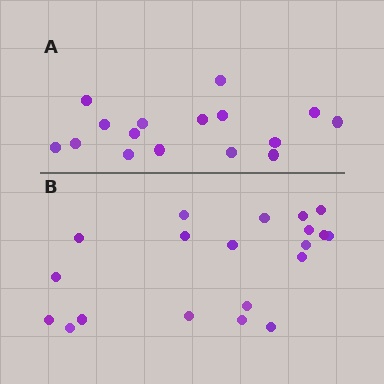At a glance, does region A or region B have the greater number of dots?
Region B (the bottom region) has more dots.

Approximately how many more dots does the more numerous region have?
Region B has about 4 more dots than region A.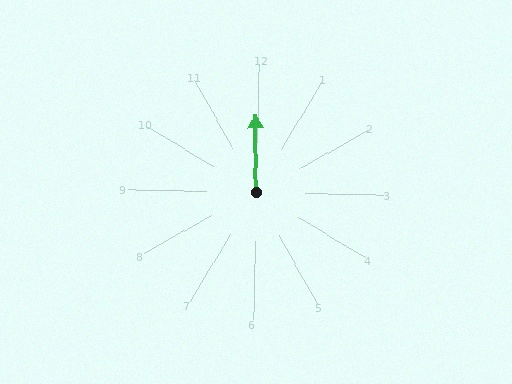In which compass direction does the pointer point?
North.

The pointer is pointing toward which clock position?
Roughly 12 o'clock.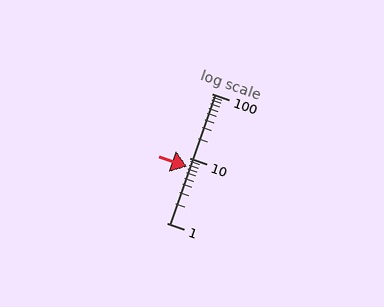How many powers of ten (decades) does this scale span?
The scale spans 2 decades, from 1 to 100.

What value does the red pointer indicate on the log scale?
The pointer indicates approximately 7.5.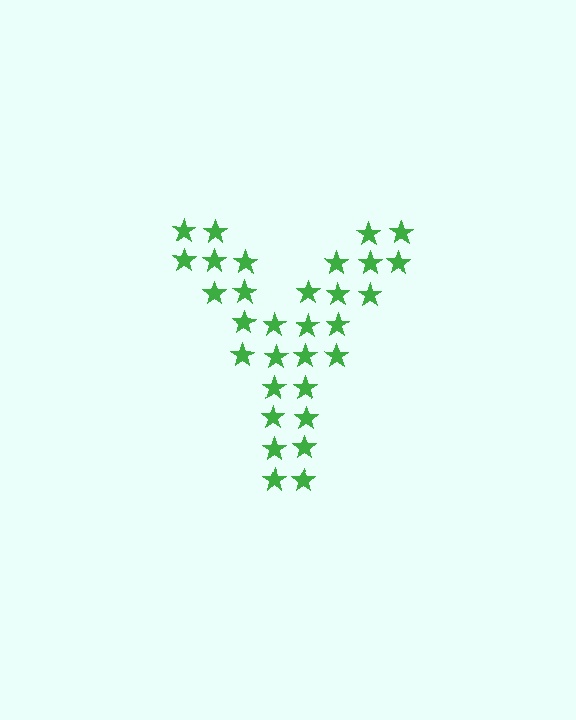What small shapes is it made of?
It is made of small stars.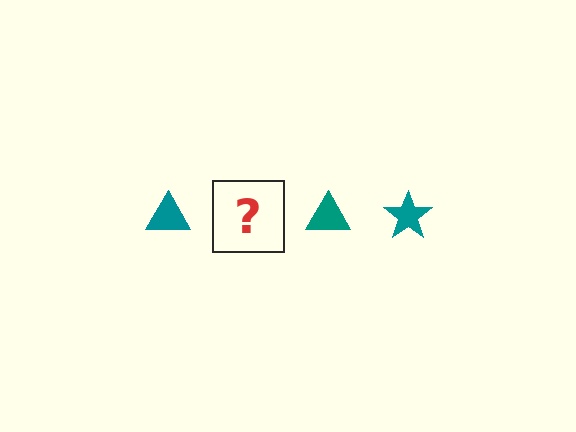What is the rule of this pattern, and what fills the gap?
The rule is that the pattern cycles through triangle, star shapes in teal. The gap should be filled with a teal star.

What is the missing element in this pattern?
The missing element is a teal star.